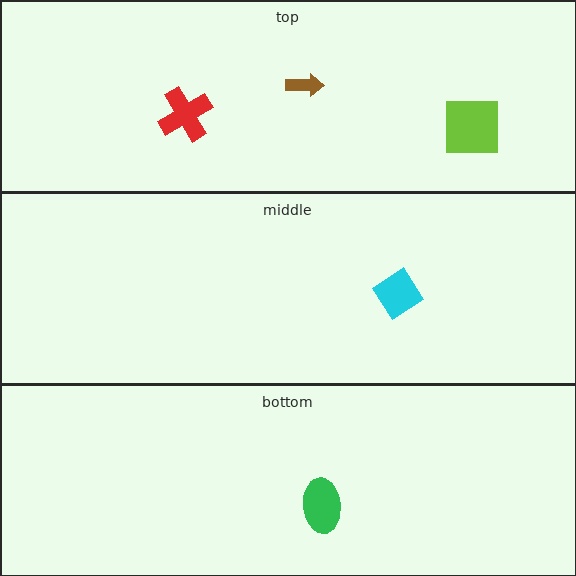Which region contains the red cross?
The top region.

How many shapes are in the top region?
3.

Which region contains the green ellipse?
The bottom region.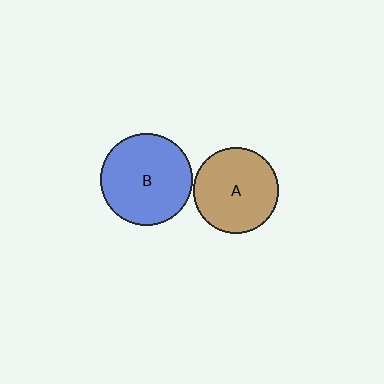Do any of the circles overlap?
No, none of the circles overlap.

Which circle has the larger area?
Circle B (blue).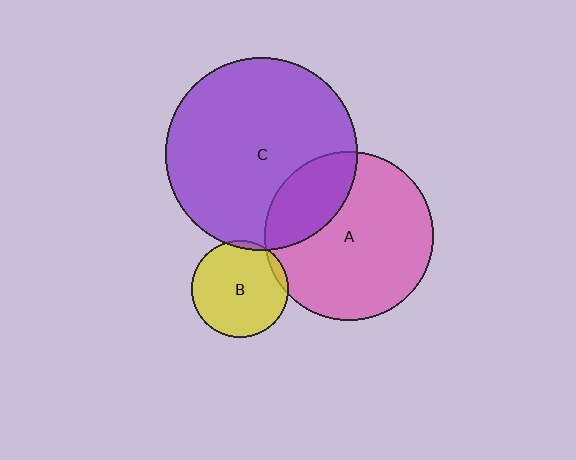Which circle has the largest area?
Circle C (purple).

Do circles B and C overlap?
Yes.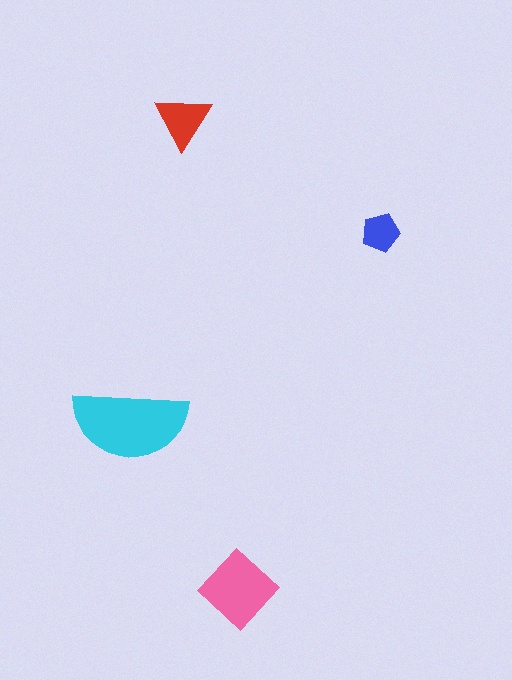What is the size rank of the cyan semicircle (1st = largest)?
1st.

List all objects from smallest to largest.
The blue pentagon, the red triangle, the pink diamond, the cyan semicircle.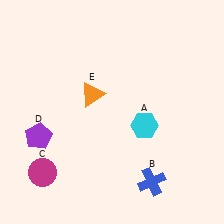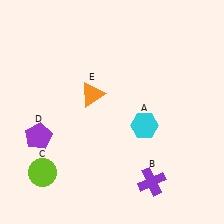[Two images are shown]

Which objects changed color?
B changed from blue to purple. C changed from magenta to lime.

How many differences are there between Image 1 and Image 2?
There are 2 differences between the two images.